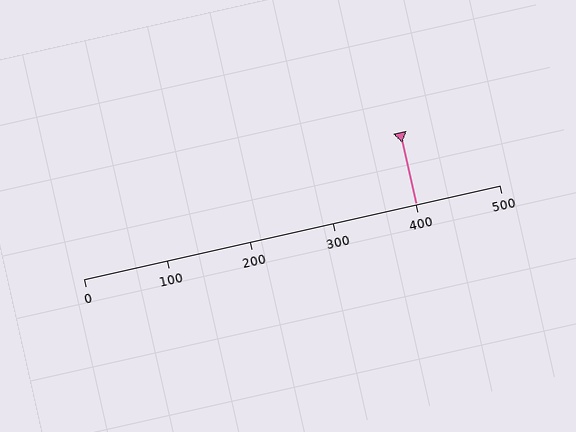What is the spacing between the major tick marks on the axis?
The major ticks are spaced 100 apart.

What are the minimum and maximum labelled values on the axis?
The axis runs from 0 to 500.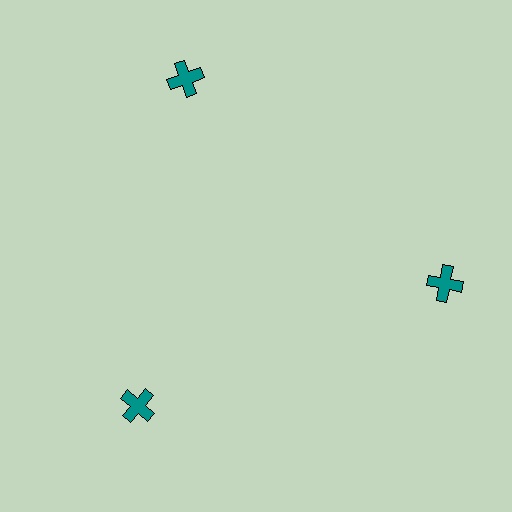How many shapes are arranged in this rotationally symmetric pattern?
There are 3 shapes, arranged in 3 groups of 1.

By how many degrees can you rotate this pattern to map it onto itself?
The pattern maps onto itself every 120 degrees of rotation.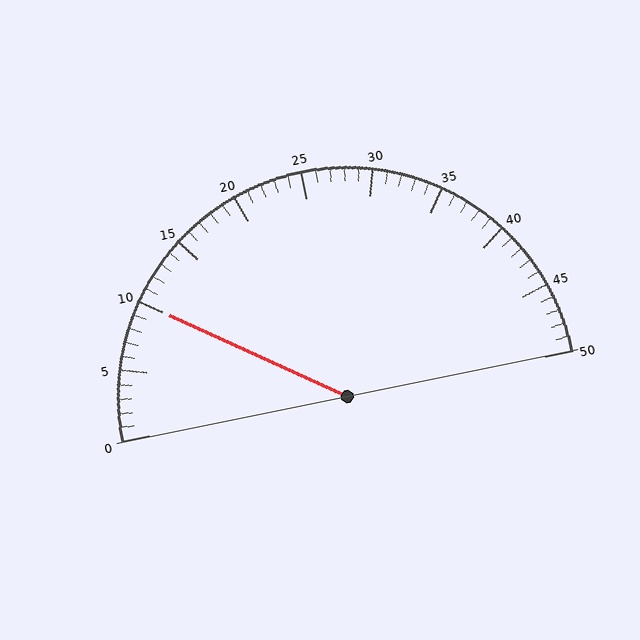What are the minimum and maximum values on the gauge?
The gauge ranges from 0 to 50.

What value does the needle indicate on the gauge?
The needle indicates approximately 10.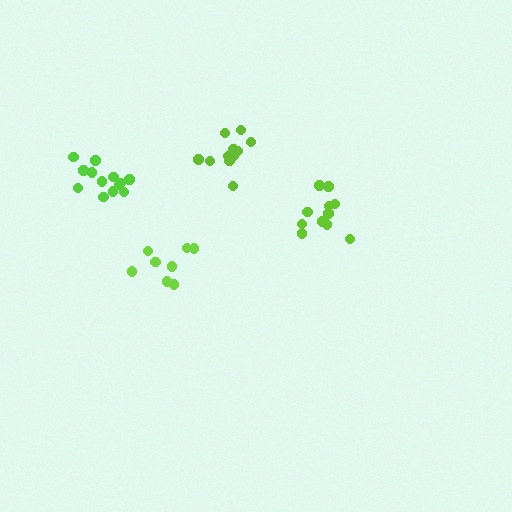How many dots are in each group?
Group 1: 8 dots, Group 2: 11 dots, Group 3: 13 dots, Group 4: 11 dots (43 total).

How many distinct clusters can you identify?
There are 4 distinct clusters.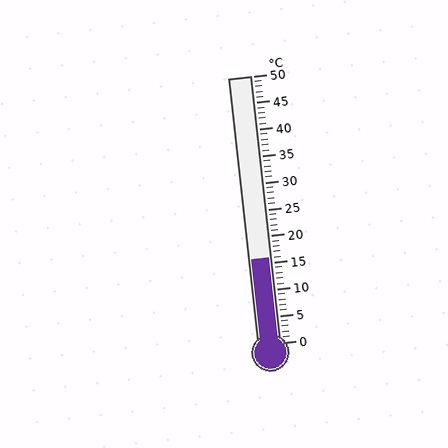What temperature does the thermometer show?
The thermometer shows approximately 16°C.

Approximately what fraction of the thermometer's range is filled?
The thermometer is filled to approximately 30% of its range.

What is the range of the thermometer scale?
The thermometer scale ranges from 0°C to 50°C.